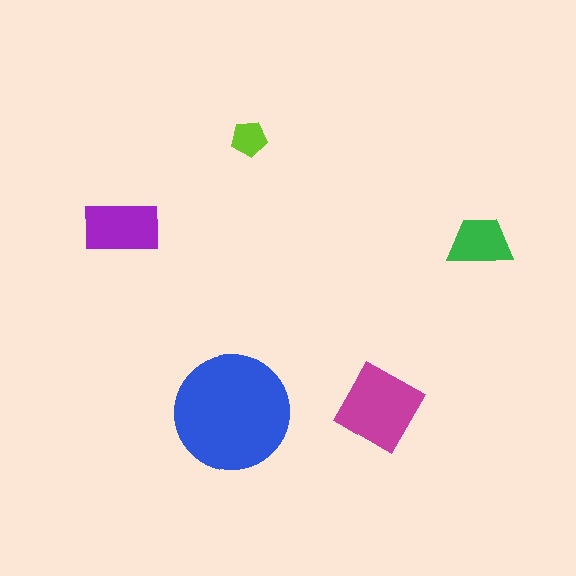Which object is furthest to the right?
The green trapezoid is rightmost.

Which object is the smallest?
The lime pentagon.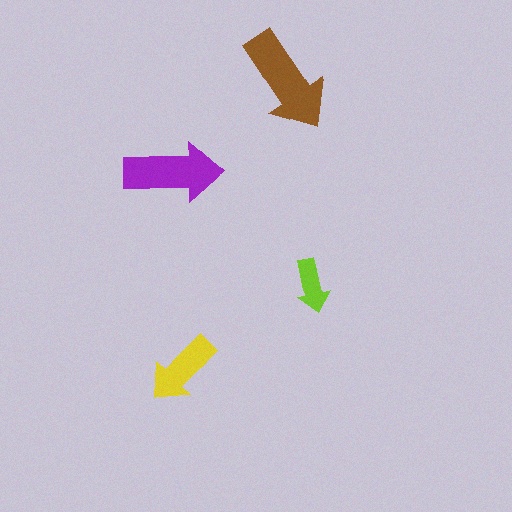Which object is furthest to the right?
The lime arrow is rightmost.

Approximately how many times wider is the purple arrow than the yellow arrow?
About 1.5 times wider.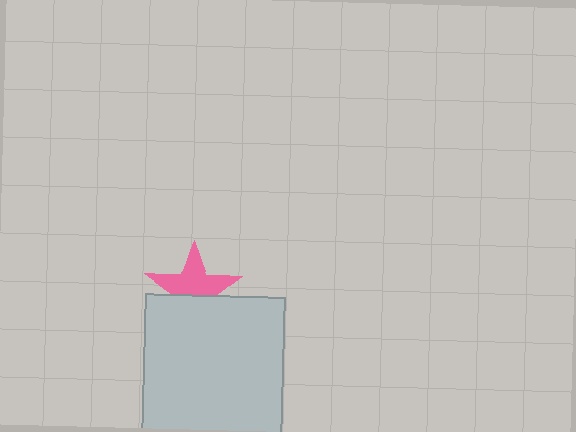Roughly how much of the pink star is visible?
About half of it is visible (roughly 60%).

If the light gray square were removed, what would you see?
You would see the complete pink star.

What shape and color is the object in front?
The object in front is a light gray square.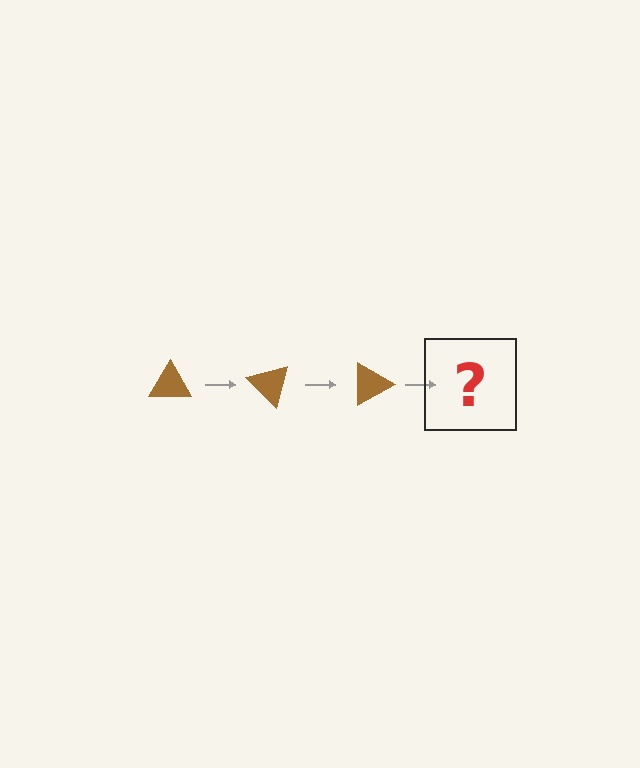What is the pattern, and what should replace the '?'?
The pattern is that the triangle rotates 45 degrees each step. The '?' should be a brown triangle rotated 135 degrees.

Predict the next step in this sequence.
The next step is a brown triangle rotated 135 degrees.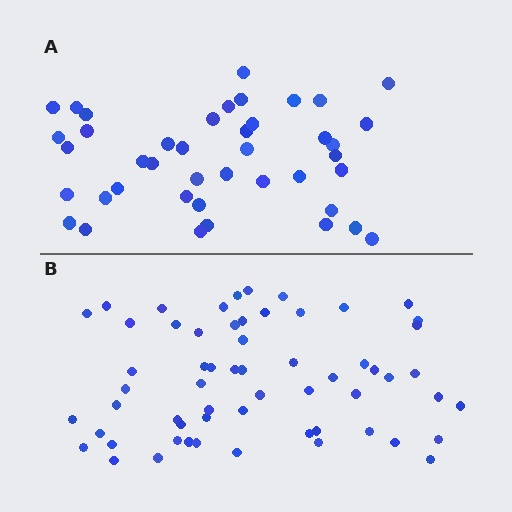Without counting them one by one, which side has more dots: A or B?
Region B (the bottom region) has more dots.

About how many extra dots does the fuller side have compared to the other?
Region B has approximately 20 more dots than region A.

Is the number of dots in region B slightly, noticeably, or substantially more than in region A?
Region B has noticeably more, but not dramatically so. The ratio is roughly 1.4 to 1.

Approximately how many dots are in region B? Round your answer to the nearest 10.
About 60 dots.